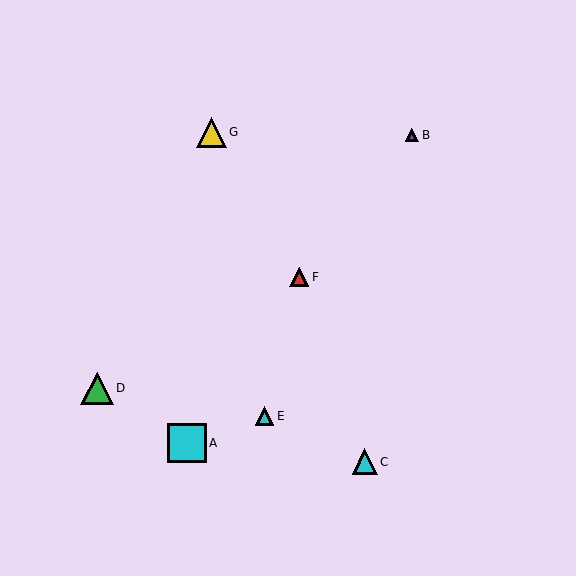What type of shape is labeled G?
Shape G is a yellow triangle.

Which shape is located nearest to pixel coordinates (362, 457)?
The cyan triangle (labeled C) at (365, 462) is nearest to that location.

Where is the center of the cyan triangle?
The center of the cyan triangle is at (365, 462).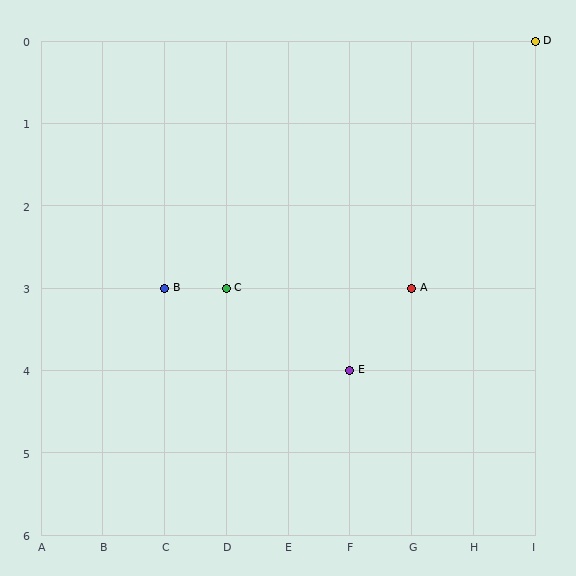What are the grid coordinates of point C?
Point C is at grid coordinates (D, 3).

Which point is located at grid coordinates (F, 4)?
Point E is at (F, 4).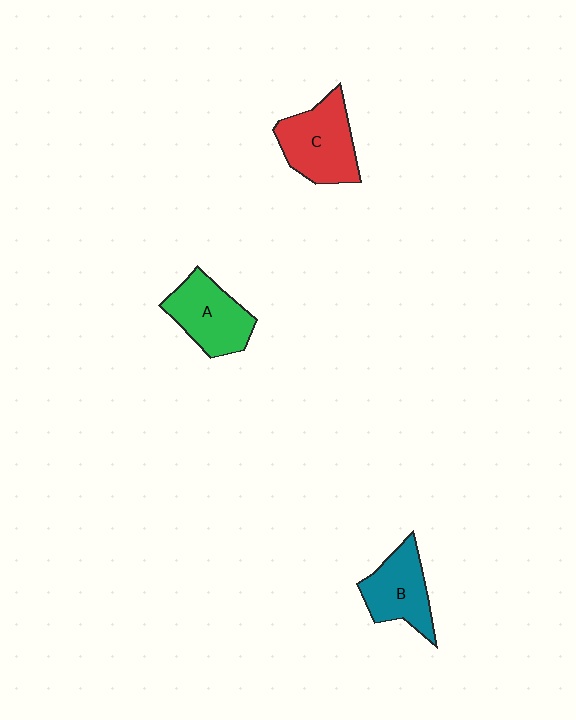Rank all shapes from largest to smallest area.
From largest to smallest: C (red), A (green), B (teal).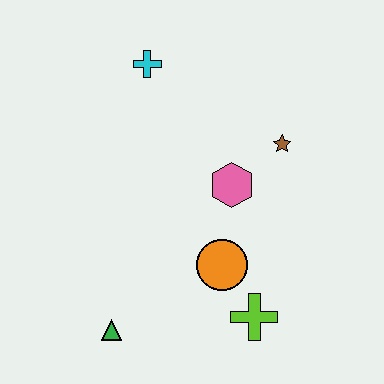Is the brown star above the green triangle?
Yes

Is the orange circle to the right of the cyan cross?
Yes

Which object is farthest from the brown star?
The green triangle is farthest from the brown star.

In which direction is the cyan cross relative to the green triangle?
The cyan cross is above the green triangle.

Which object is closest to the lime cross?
The orange circle is closest to the lime cross.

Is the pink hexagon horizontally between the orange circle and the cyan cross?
No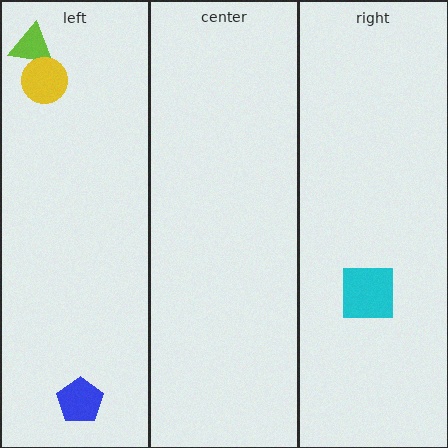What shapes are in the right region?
The cyan square.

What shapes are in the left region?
The lime triangle, the yellow circle, the blue pentagon.